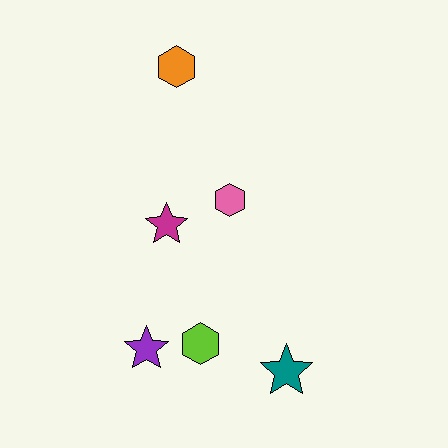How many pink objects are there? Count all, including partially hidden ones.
There is 1 pink object.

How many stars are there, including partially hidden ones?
There are 3 stars.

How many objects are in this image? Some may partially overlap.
There are 6 objects.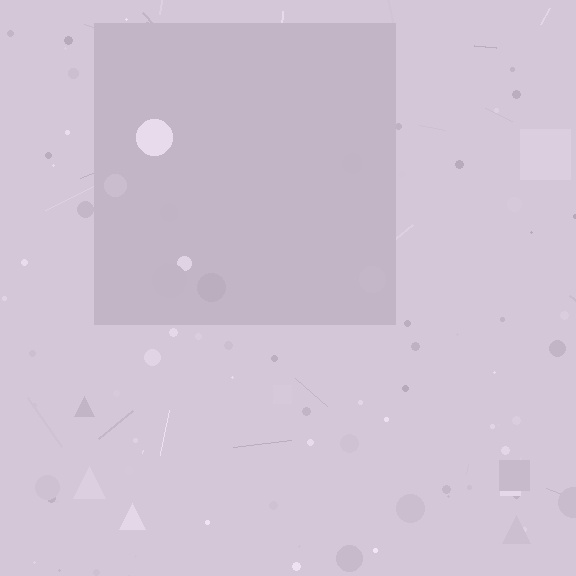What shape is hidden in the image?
A square is hidden in the image.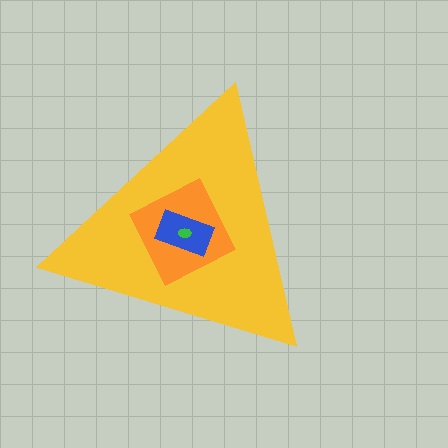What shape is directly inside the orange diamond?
The blue rectangle.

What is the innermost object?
The green ellipse.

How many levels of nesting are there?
4.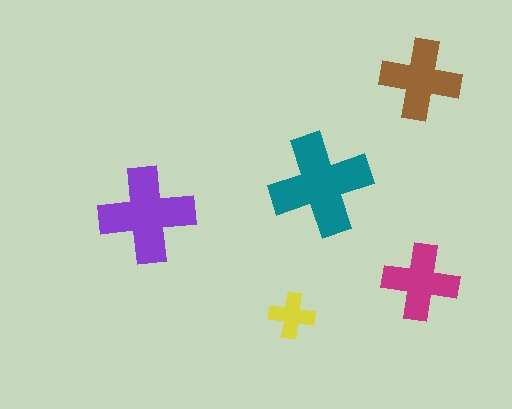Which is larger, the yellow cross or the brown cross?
The brown one.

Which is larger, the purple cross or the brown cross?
The purple one.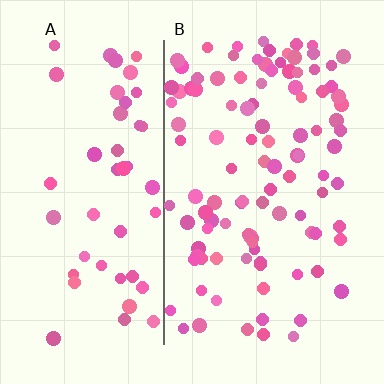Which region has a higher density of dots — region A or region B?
B (the right).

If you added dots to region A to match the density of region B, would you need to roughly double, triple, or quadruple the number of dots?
Approximately double.